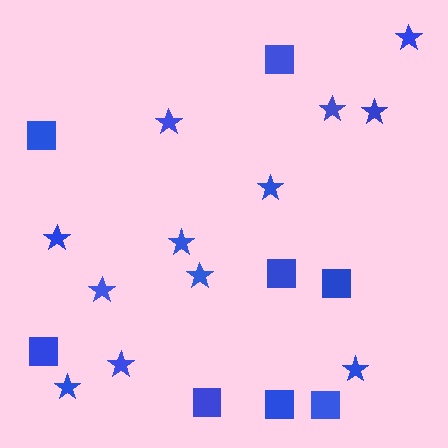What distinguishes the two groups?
There are 2 groups: one group of squares (8) and one group of stars (12).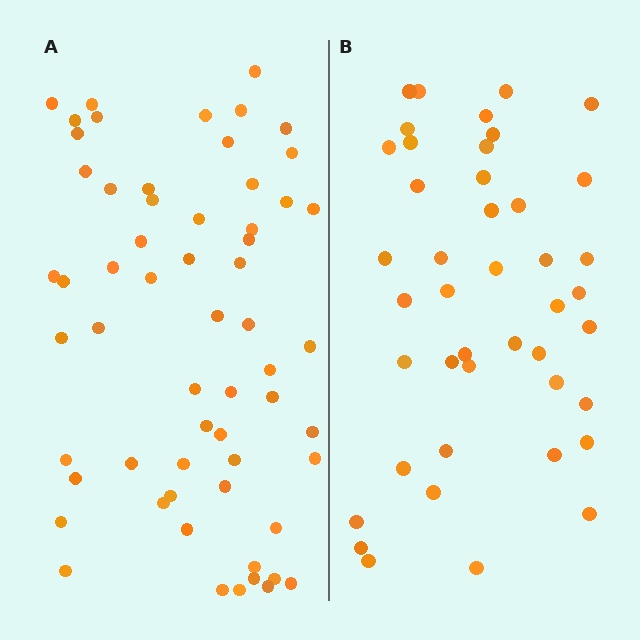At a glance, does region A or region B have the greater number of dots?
Region A (the left region) has more dots.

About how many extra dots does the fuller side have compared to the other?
Region A has approximately 15 more dots than region B.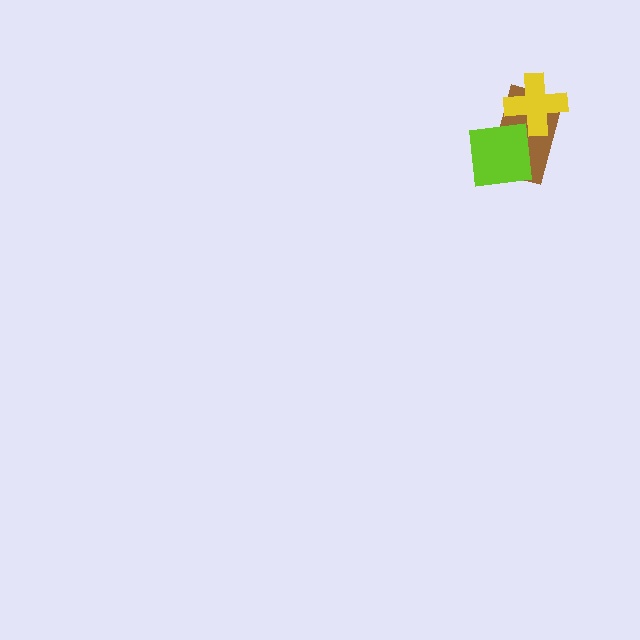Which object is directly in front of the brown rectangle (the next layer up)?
The lime square is directly in front of the brown rectangle.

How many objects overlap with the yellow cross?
1 object overlaps with the yellow cross.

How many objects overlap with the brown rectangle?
2 objects overlap with the brown rectangle.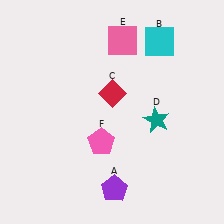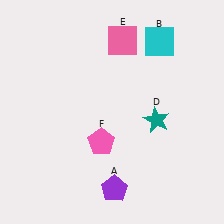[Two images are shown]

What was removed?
The red diamond (C) was removed in Image 2.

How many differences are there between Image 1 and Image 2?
There is 1 difference between the two images.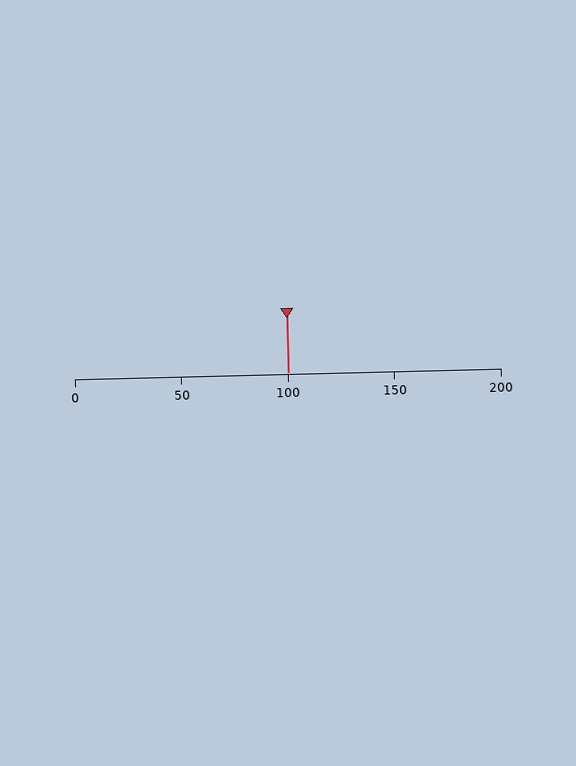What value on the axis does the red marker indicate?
The marker indicates approximately 100.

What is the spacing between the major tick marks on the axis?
The major ticks are spaced 50 apart.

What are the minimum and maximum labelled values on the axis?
The axis runs from 0 to 200.